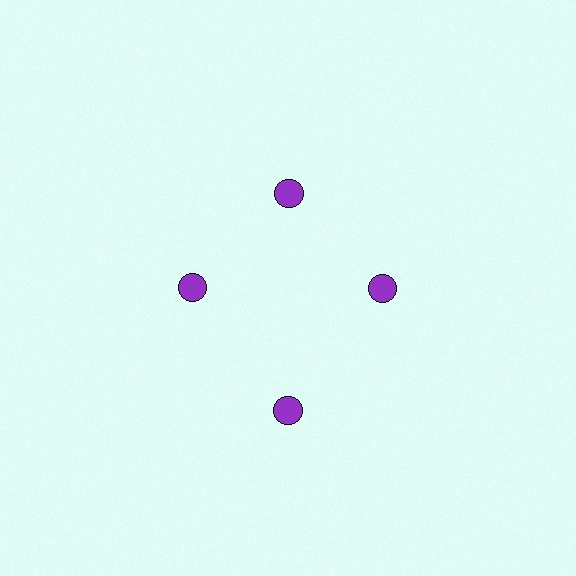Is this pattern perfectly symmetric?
No. The 4 purple circles are arranged in a ring, but one element near the 6 o'clock position is pushed outward from the center, breaking the 4-fold rotational symmetry.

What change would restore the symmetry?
The symmetry would be restored by moving it inward, back onto the ring so that all 4 circles sit at equal angles and equal distance from the center.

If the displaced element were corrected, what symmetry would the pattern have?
It would have 4-fold rotational symmetry — the pattern would map onto itself every 90 degrees.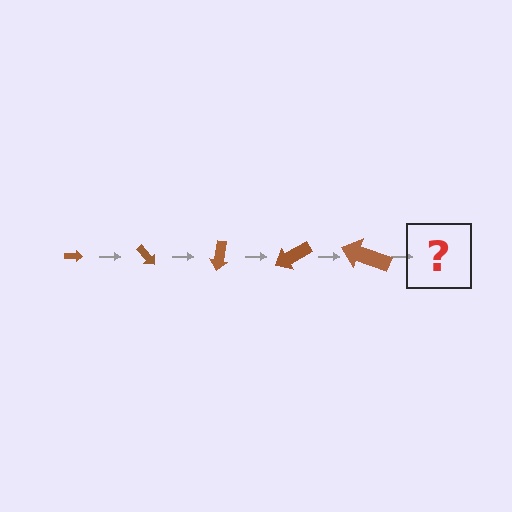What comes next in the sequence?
The next element should be an arrow, larger than the previous one and rotated 250 degrees from the start.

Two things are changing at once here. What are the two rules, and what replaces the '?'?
The two rules are that the arrow grows larger each step and it rotates 50 degrees each step. The '?' should be an arrow, larger than the previous one and rotated 250 degrees from the start.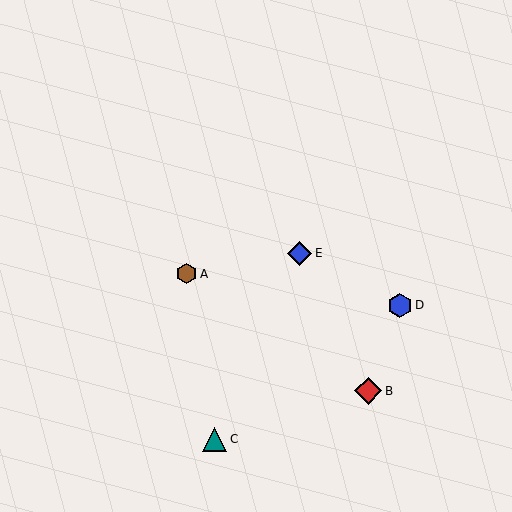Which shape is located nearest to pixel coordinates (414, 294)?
The blue hexagon (labeled D) at (400, 305) is nearest to that location.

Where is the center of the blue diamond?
The center of the blue diamond is at (300, 253).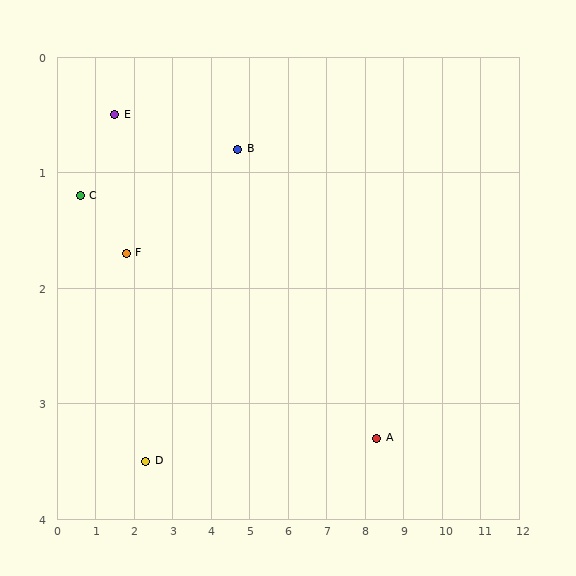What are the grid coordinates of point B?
Point B is at approximately (4.7, 0.8).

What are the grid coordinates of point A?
Point A is at approximately (8.3, 3.3).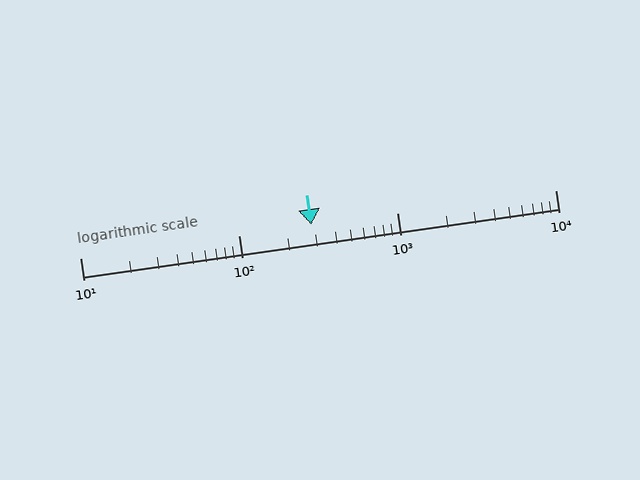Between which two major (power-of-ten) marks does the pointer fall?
The pointer is between 100 and 1000.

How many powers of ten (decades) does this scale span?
The scale spans 3 decades, from 10 to 10000.